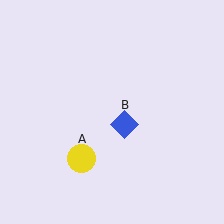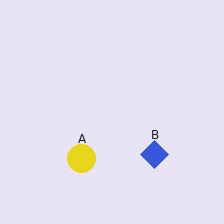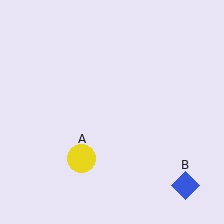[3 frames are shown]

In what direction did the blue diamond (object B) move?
The blue diamond (object B) moved down and to the right.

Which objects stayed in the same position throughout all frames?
Yellow circle (object A) remained stationary.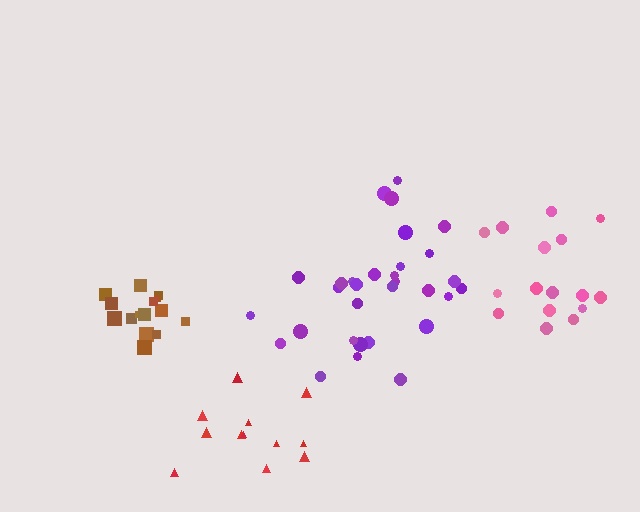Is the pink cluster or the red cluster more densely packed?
Pink.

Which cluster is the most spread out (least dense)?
Red.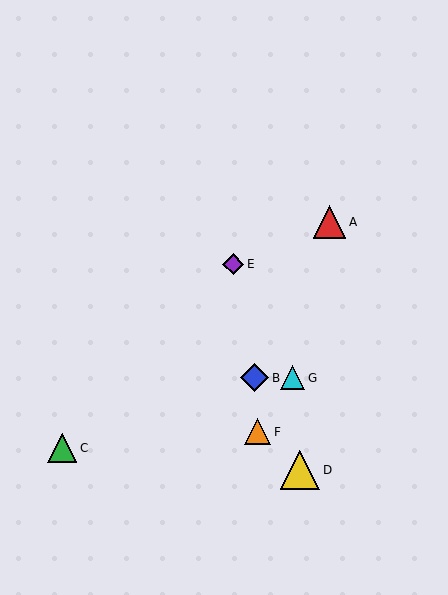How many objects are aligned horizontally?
2 objects (B, G) are aligned horizontally.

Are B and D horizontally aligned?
No, B is at y≈378 and D is at y≈470.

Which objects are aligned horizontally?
Objects B, G are aligned horizontally.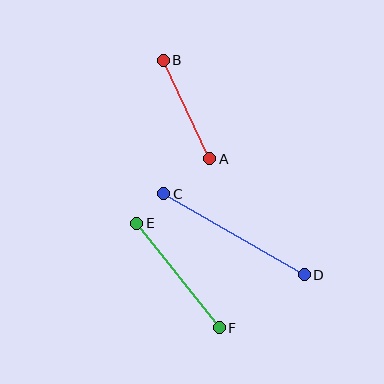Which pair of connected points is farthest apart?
Points C and D are farthest apart.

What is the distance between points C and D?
The distance is approximately 162 pixels.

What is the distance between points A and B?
The distance is approximately 109 pixels.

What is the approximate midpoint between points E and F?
The midpoint is at approximately (178, 275) pixels.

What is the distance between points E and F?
The distance is approximately 133 pixels.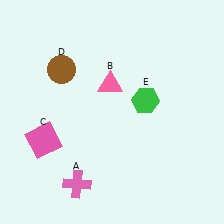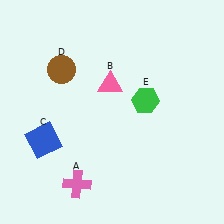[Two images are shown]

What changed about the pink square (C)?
In Image 1, C is pink. In Image 2, it changed to blue.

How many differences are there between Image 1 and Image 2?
There is 1 difference between the two images.